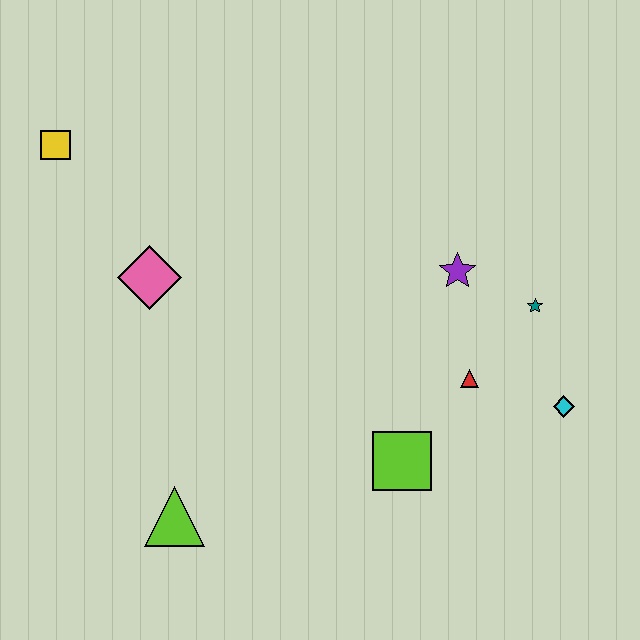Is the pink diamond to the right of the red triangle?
No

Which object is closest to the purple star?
The teal star is closest to the purple star.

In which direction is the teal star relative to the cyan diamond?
The teal star is above the cyan diamond.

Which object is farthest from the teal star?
The yellow square is farthest from the teal star.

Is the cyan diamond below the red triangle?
Yes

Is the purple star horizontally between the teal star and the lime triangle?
Yes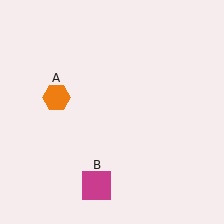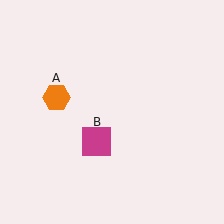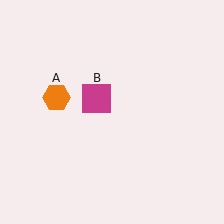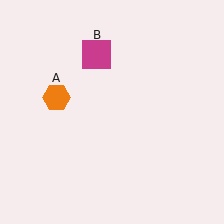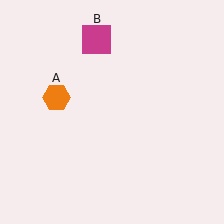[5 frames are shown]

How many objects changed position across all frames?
1 object changed position: magenta square (object B).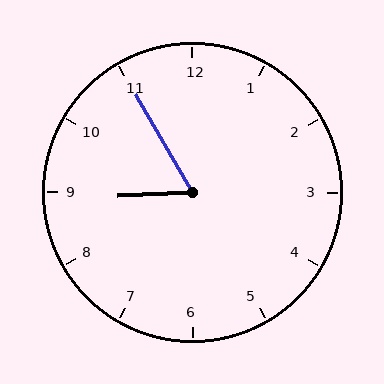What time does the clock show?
8:55.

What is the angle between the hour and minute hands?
Approximately 62 degrees.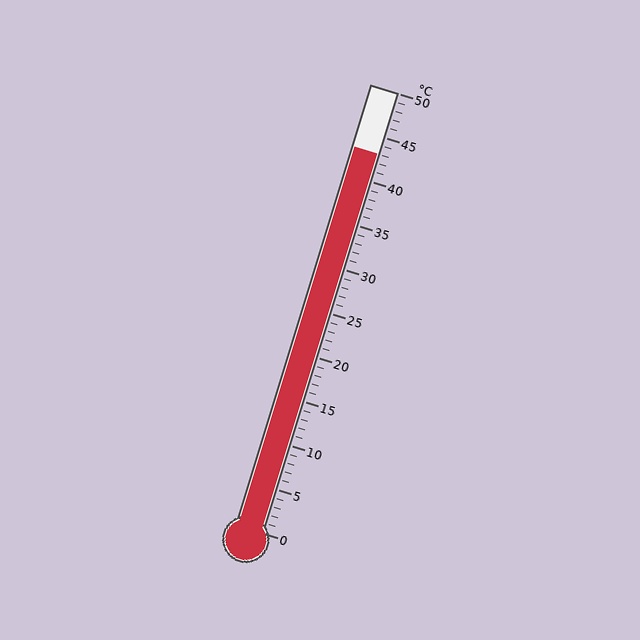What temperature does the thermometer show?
The thermometer shows approximately 43°C.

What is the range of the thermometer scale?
The thermometer scale ranges from 0°C to 50°C.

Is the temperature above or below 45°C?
The temperature is below 45°C.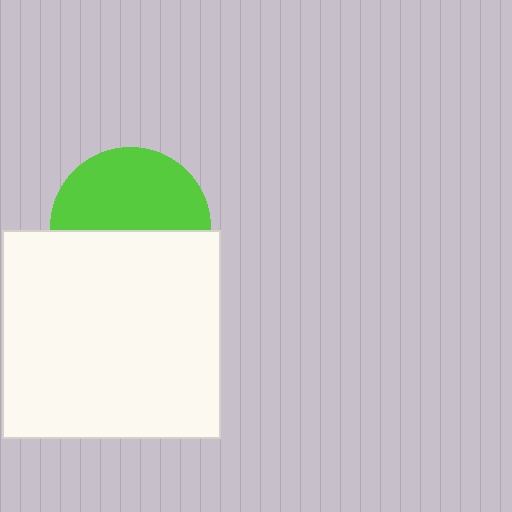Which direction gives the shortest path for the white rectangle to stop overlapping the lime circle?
Moving down gives the shortest separation.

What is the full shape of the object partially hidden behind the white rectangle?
The partially hidden object is a lime circle.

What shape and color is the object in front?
The object in front is a white rectangle.